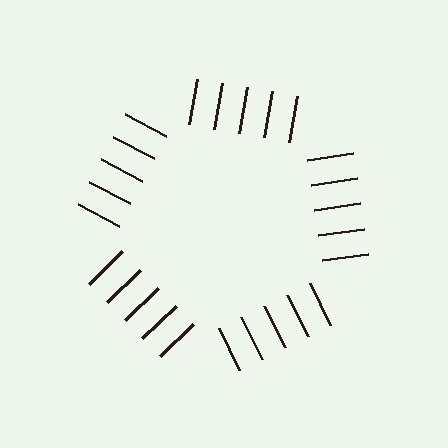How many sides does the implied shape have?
5 sides — the line-ends trace a pentagon.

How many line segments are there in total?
25 — 5 along each of the 5 edges.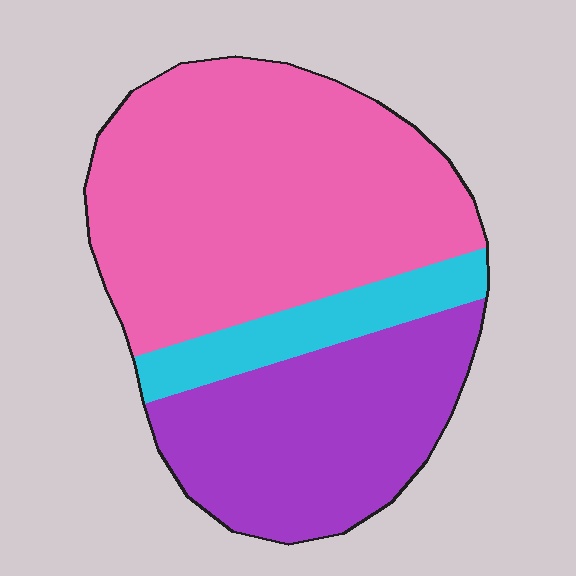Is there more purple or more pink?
Pink.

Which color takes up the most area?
Pink, at roughly 55%.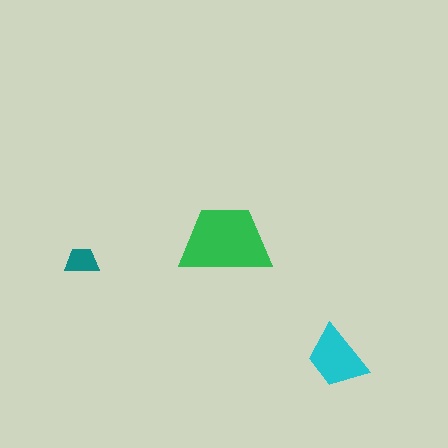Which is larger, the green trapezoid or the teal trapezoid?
The green one.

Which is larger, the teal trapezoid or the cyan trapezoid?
The cyan one.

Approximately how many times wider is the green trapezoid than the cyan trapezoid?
About 1.5 times wider.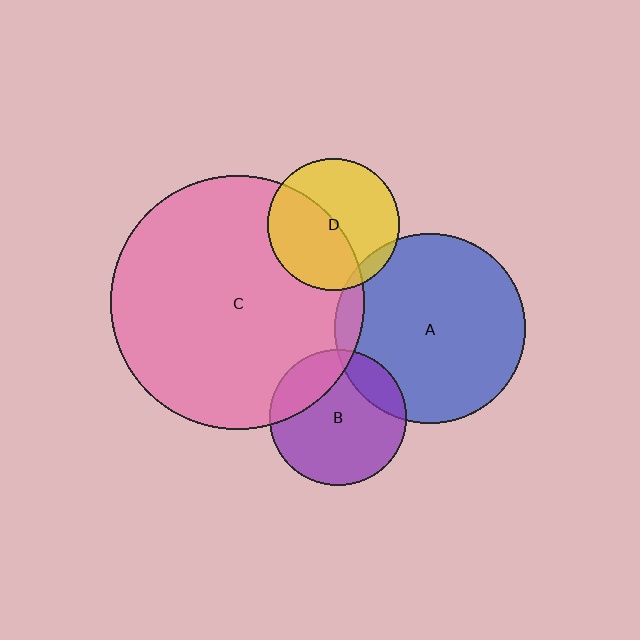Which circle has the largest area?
Circle C (pink).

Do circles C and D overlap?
Yes.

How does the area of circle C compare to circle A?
Approximately 1.8 times.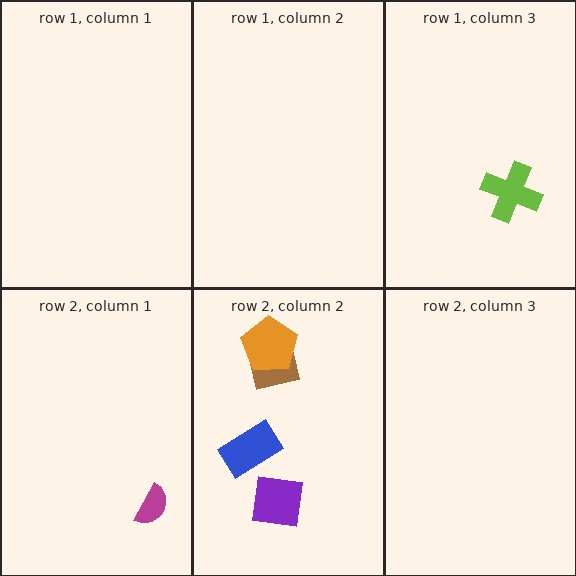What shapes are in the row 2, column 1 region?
The magenta semicircle.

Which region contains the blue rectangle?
The row 2, column 2 region.